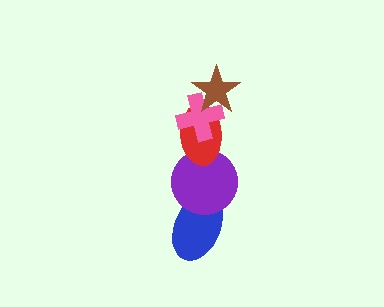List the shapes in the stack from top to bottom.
From top to bottom: the brown star, the pink cross, the red ellipse, the purple circle, the blue ellipse.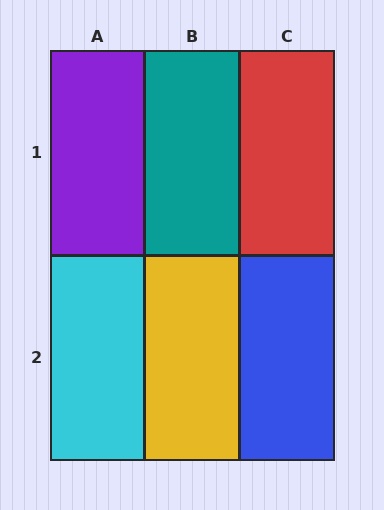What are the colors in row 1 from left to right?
Purple, teal, red.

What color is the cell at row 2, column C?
Blue.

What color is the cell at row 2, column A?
Cyan.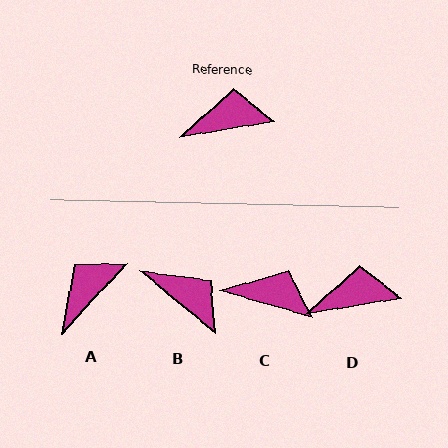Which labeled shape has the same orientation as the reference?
D.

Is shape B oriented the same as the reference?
No, it is off by about 49 degrees.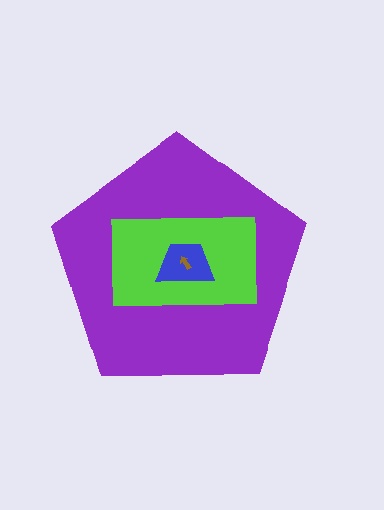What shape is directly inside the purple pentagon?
The lime rectangle.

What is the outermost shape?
The purple pentagon.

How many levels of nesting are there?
4.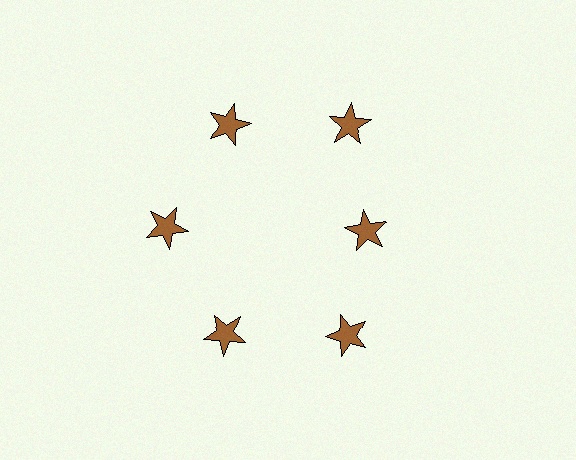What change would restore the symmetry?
The symmetry would be restored by moving it outward, back onto the ring so that all 6 stars sit at equal angles and equal distance from the center.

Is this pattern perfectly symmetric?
No. The 6 brown stars are arranged in a ring, but one element near the 3 o'clock position is pulled inward toward the center, breaking the 6-fold rotational symmetry.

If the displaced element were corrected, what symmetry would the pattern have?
It would have 6-fold rotational symmetry — the pattern would map onto itself every 60 degrees.